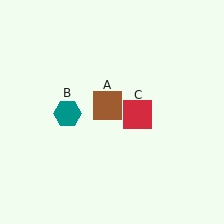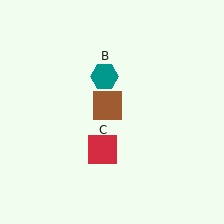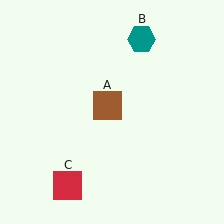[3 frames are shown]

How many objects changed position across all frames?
2 objects changed position: teal hexagon (object B), red square (object C).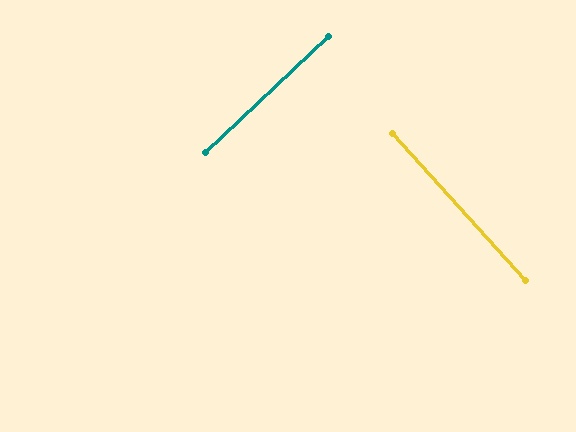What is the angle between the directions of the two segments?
Approximately 89 degrees.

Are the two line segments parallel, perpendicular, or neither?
Perpendicular — they meet at approximately 89°.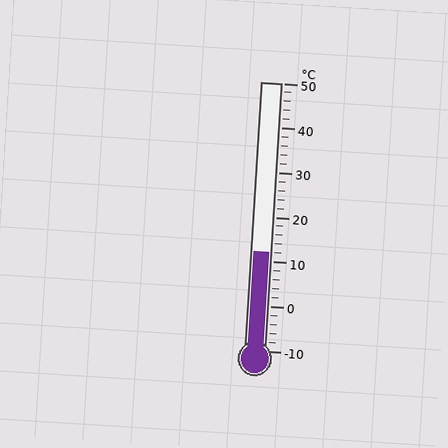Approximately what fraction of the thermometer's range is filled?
The thermometer is filled to approximately 35% of its range.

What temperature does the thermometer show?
The thermometer shows approximately 12°C.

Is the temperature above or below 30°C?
The temperature is below 30°C.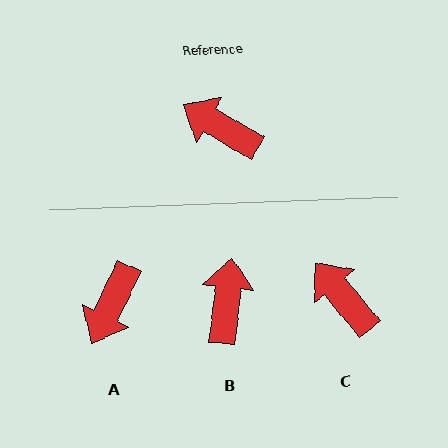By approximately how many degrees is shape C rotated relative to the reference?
Approximately 21 degrees clockwise.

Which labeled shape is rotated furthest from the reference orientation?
A, about 94 degrees away.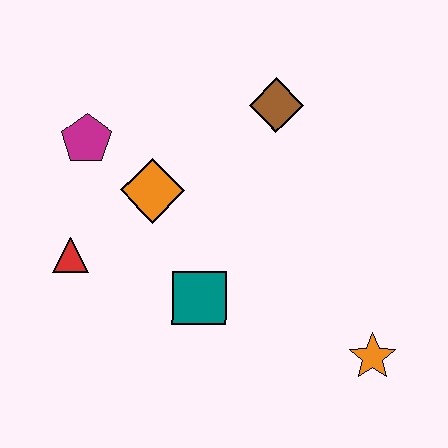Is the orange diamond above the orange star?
Yes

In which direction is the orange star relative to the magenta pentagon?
The orange star is to the right of the magenta pentagon.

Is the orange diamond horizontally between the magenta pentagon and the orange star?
Yes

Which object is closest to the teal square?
The orange diamond is closest to the teal square.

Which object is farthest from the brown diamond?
The orange star is farthest from the brown diamond.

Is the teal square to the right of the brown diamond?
No